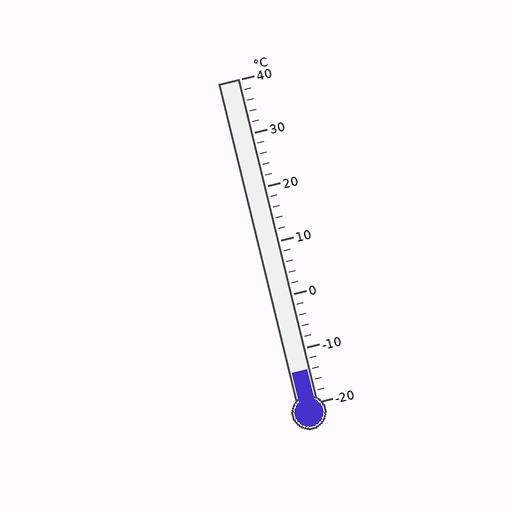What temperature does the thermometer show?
The thermometer shows approximately -14°C.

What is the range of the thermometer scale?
The thermometer scale ranges from -20°C to 40°C.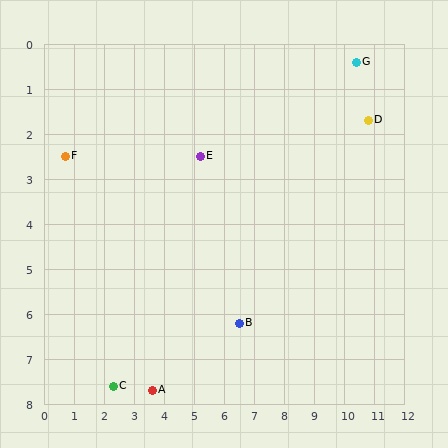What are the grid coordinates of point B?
Point B is at approximately (6.5, 6.2).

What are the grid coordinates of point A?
Point A is at approximately (3.6, 7.7).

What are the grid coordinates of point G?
Point G is at approximately (10.4, 0.4).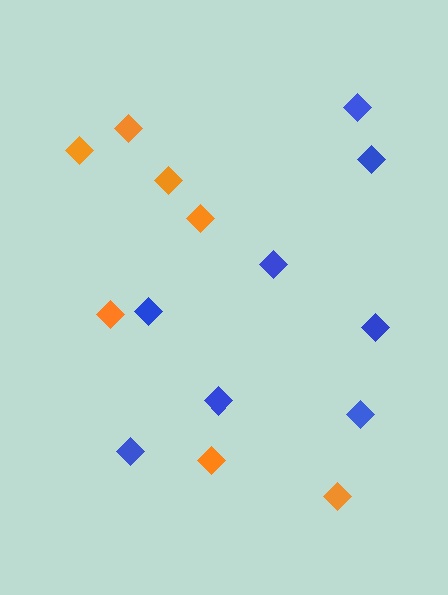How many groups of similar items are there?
There are 2 groups: one group of orange diamonds (7) and one group of blue diamonds (8).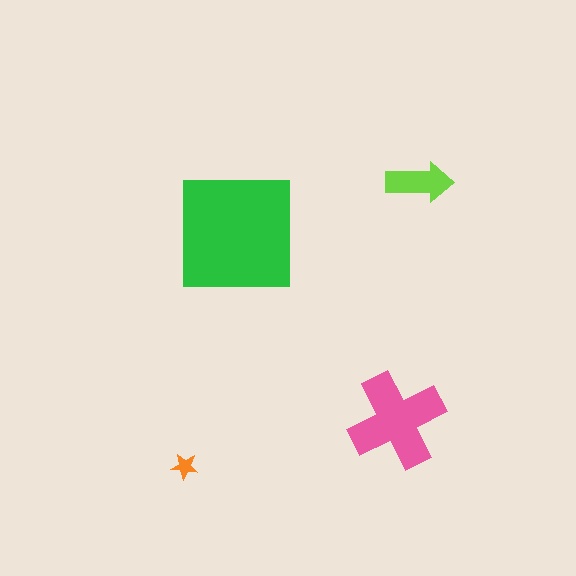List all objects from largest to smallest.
The green square, the pink cross, the lime arrow, the orange star.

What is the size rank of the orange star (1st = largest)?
4th.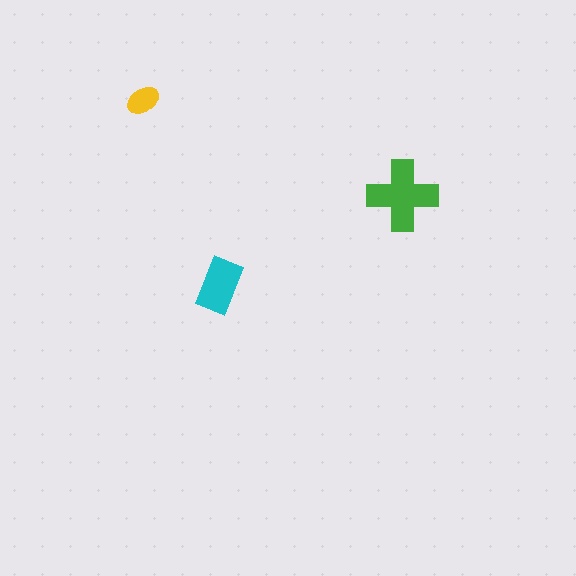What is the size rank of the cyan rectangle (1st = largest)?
2nd.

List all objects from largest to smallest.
The green cross, the cyan rectangle, the yellow ellipse.